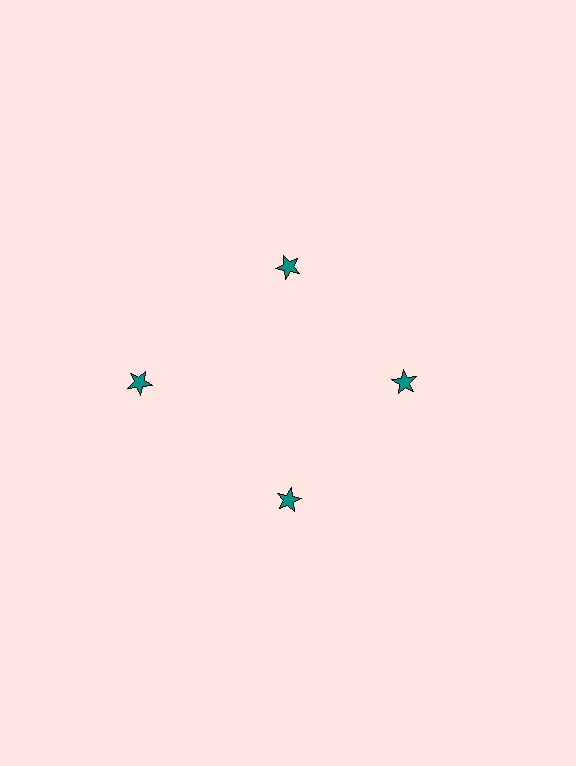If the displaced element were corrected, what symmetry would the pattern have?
It would have 4-fold rotational symmetry — the pattern would map onto itself every 90 degrees.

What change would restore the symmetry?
The symmetry would be restored by moving it inward, back onto the ring so that all 4 stars sit at equal angles and equal distance from the center.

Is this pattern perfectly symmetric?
No. The 4 teal stars are arranged in a ring, but one element near the 9 o'clock position is pushed outward from the center, breaking the 4-fold rotational symmetry.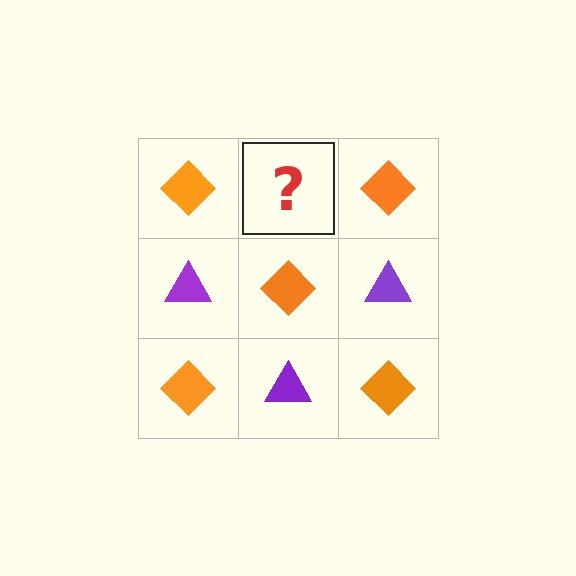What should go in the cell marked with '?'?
The missing cell should contain a purple triangle.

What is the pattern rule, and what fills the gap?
The rule is that it alternates orange diamond and purple triangle in a checkerboard pattern. The gap should be filled with a purple triangle.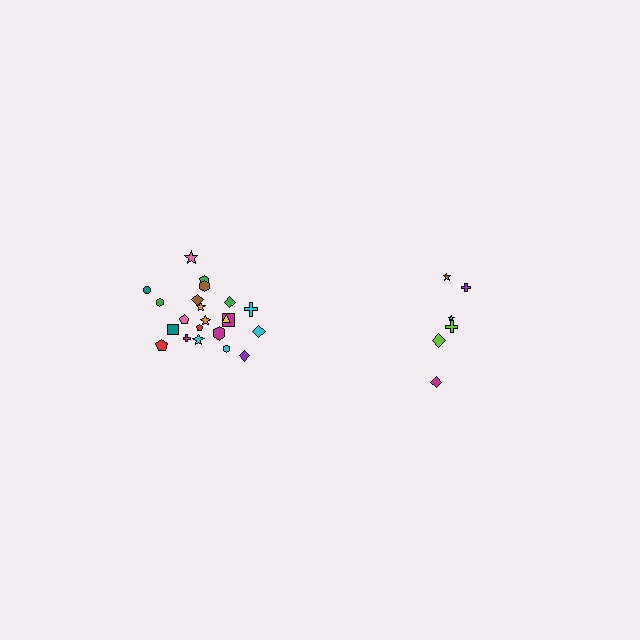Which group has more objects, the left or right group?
The left group.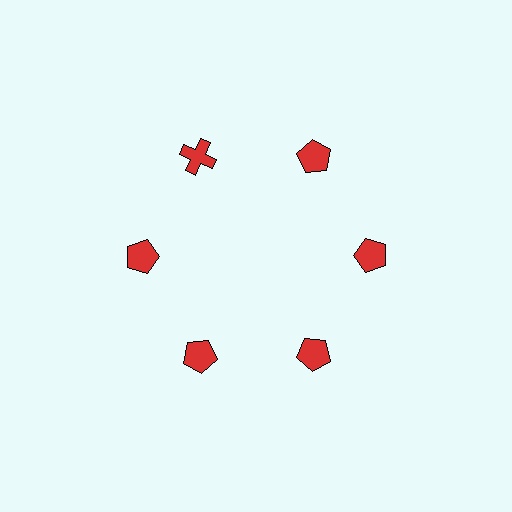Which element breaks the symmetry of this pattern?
The red cross at roughly the 11 o'clock position breaks the symmetry. All other shapes are red pentagons.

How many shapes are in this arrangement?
There are 6 shapes arranged in a ring pattern.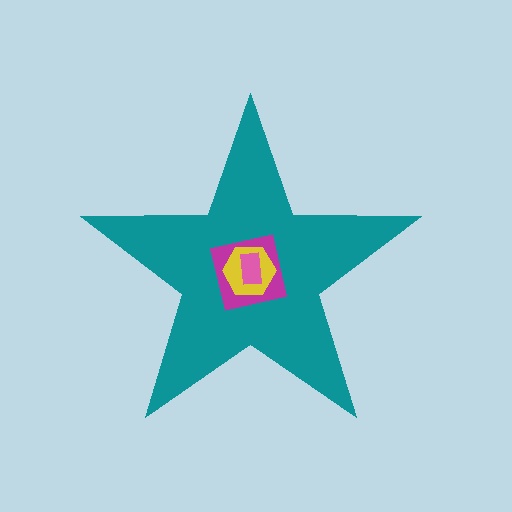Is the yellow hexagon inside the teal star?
Yes.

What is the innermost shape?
The pink rectangle.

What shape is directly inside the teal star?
The magenta square.